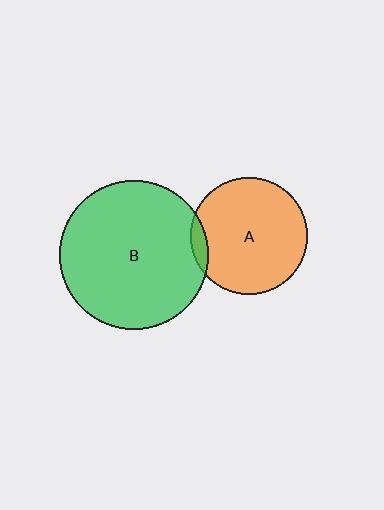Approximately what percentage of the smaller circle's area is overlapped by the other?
Approximately 5%.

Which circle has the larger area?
Circle B (green).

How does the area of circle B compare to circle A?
Approximately 1.6 times.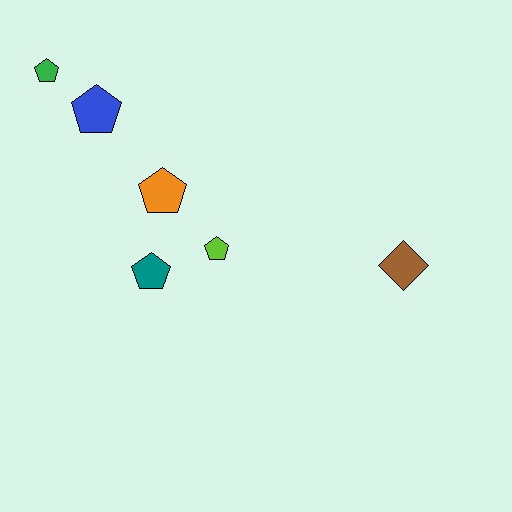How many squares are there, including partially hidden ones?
There are no squares.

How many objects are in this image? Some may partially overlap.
There are 6 objects.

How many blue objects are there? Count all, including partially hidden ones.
There is 1 blue object.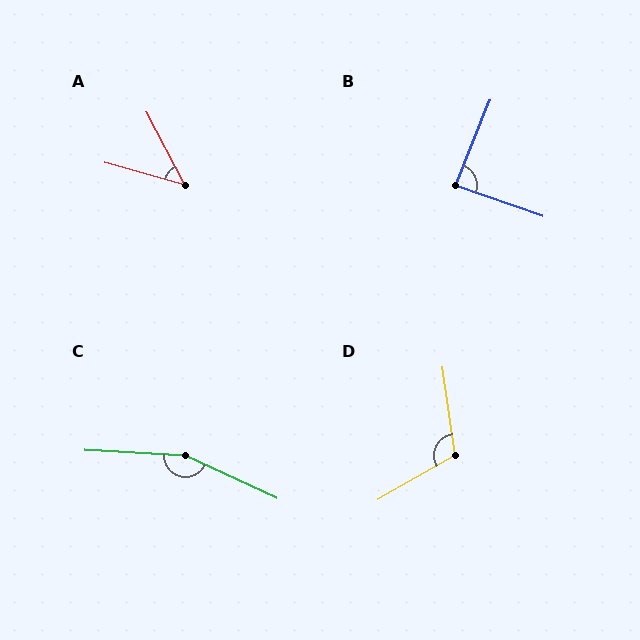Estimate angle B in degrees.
Approximately 87 degrees.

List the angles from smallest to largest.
A (47°), B (87°), D (112°), C (158°).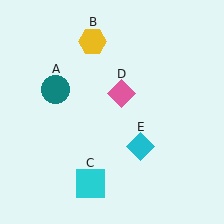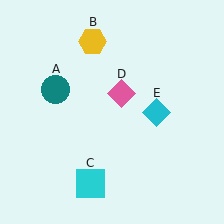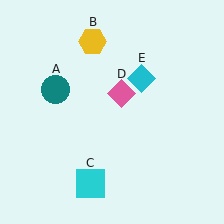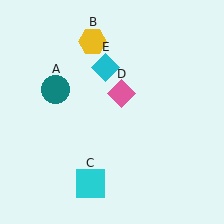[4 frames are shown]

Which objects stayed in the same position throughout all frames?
Teal circle (object A) and yellow hexagon (object B) and cyan square (object C) and pink diamond (object D) remained stationary.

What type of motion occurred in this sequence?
The cyan diamond (object E) rotated counterclockwise around the center of the scene.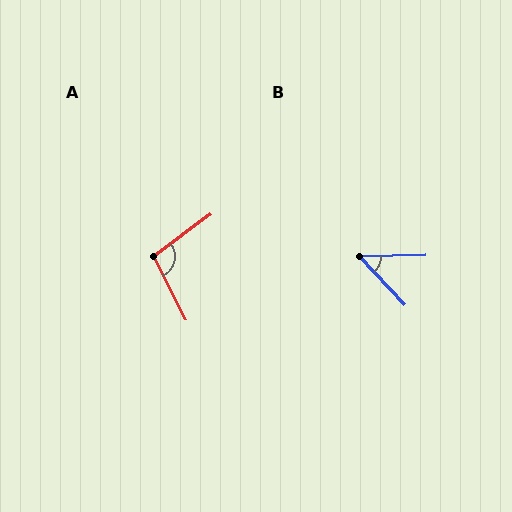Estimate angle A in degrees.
Approximately 99 degrees.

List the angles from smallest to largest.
B (48°), A (99°).